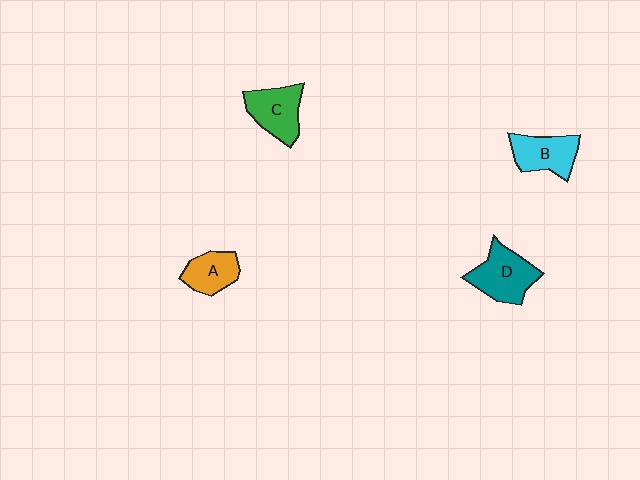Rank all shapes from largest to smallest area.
From largest to smallest: D (teal), C (green), B (cyan), A (orange).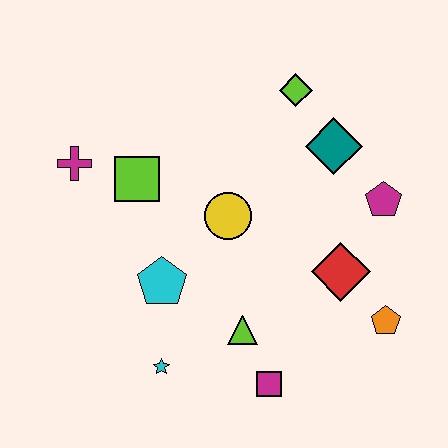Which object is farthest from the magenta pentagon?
The magenta cross is farthest from the magenta pentagon.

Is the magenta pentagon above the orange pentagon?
Yes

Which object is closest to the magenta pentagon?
The teal diamond is closest to the magenta pentagon.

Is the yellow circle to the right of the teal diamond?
No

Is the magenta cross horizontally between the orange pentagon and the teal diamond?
No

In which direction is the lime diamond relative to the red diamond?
The lime diamond is above the red diamond.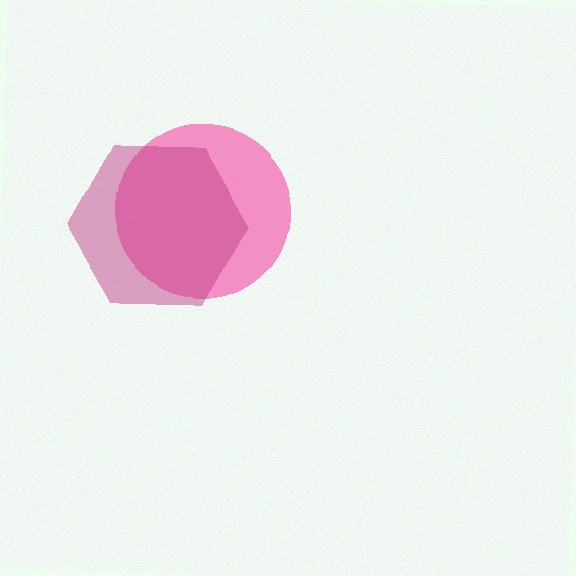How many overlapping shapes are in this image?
There are 2 overlapping shapes in the image.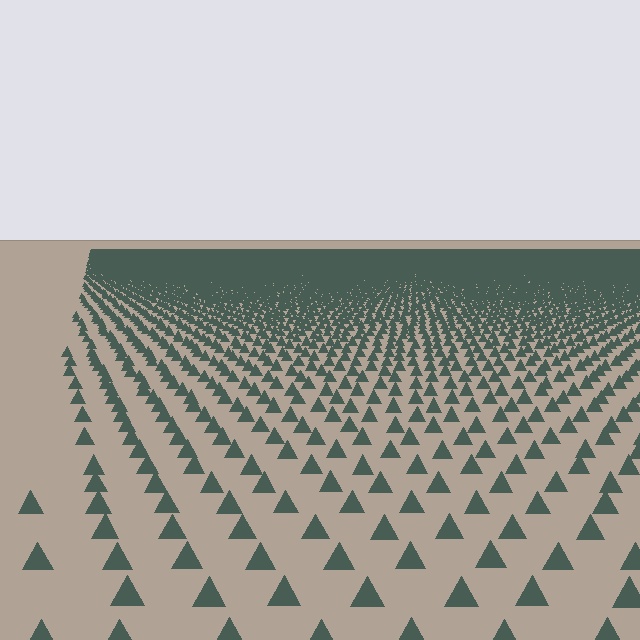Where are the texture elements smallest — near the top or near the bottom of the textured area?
Near the top.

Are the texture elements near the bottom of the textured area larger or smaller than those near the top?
Larger. Near the bottom, elements are closer to the viewer and appear at a bigger on-screen size.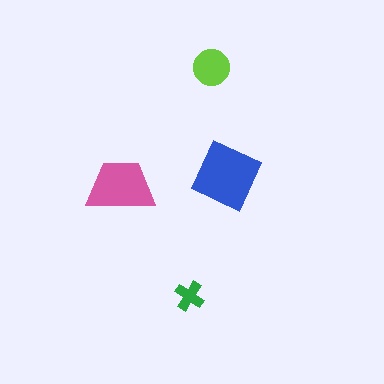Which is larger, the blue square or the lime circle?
The blue square.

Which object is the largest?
The blue square.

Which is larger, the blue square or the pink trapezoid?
The blue square.